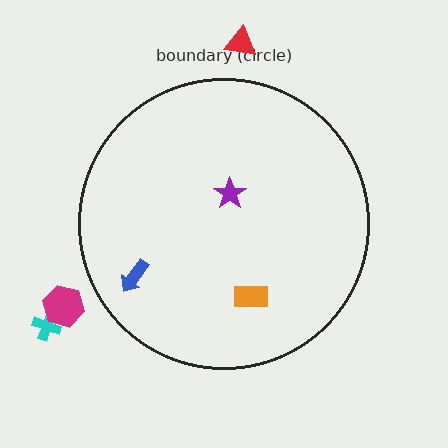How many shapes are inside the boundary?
3 inside, 3 outside.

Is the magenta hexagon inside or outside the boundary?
Outside.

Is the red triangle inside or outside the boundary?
Outside.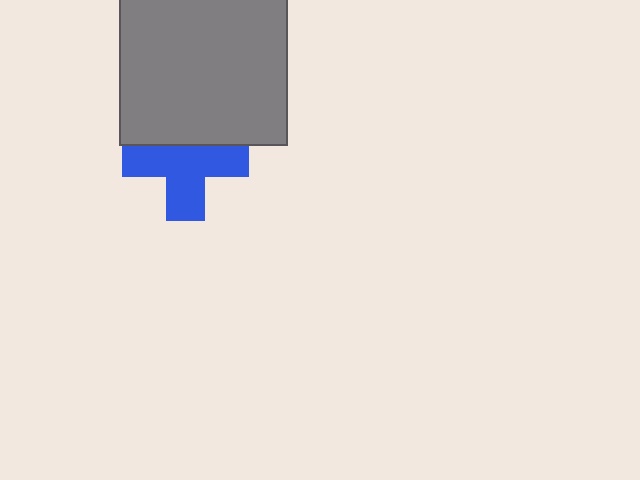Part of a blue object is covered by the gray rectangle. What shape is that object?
It is a cross.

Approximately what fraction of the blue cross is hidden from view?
Roughly 32% of the blue cross is hidden behind the gray rectangle.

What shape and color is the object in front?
The object in front is a gray rectangle.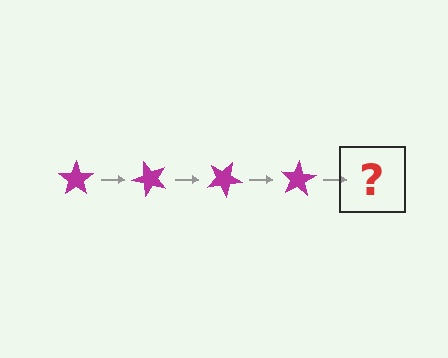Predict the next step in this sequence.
The next step is a magenta star rotated 200 degrees.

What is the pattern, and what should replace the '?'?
The pattern is that the star rotates 50 degrees each step. The '?' should be a magenta star rotated 200 degrees.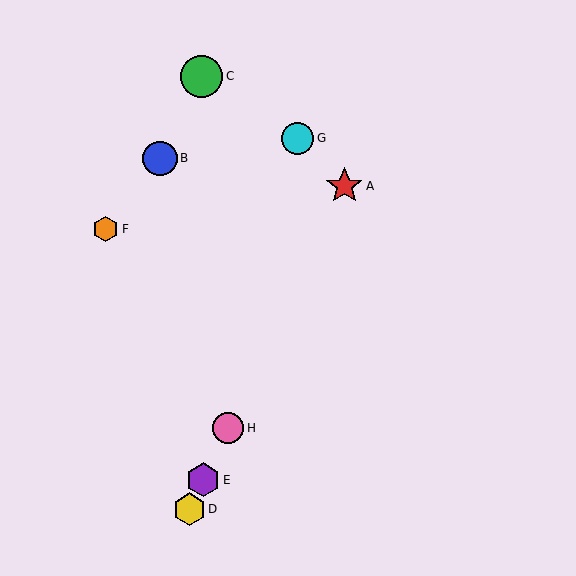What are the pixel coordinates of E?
Object E is at (203, 480).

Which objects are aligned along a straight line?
Objects A, D, E, H are aligned along a straight line.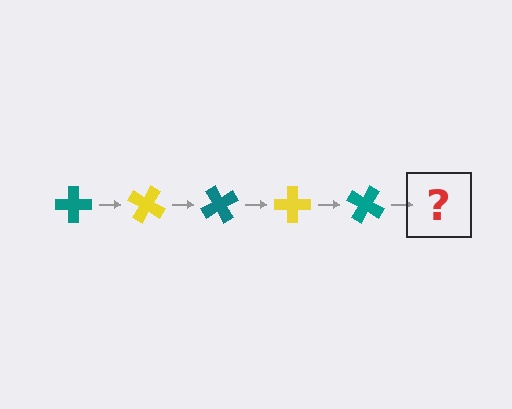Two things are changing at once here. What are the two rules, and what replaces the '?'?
The two rules are that it rotates 30 degrees each step and the color cycles through teal and yellow. The '?' should be a yellow cross, rotated 150 degrees from the start.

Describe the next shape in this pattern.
It should be a yellow cross, rotated 150 degrees from the start.